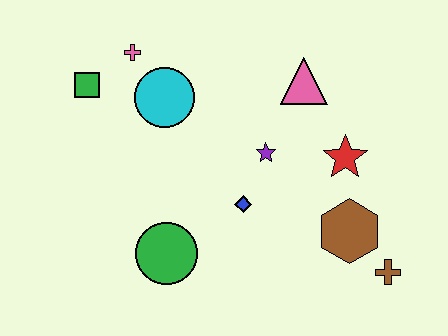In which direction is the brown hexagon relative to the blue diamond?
The brown hexagon is to the right of the blue diamond.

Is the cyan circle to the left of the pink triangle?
Yes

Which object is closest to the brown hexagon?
The brown cross is closest to the brown hexagon.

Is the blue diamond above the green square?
No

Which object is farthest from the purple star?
The green square is farthest from the purple star.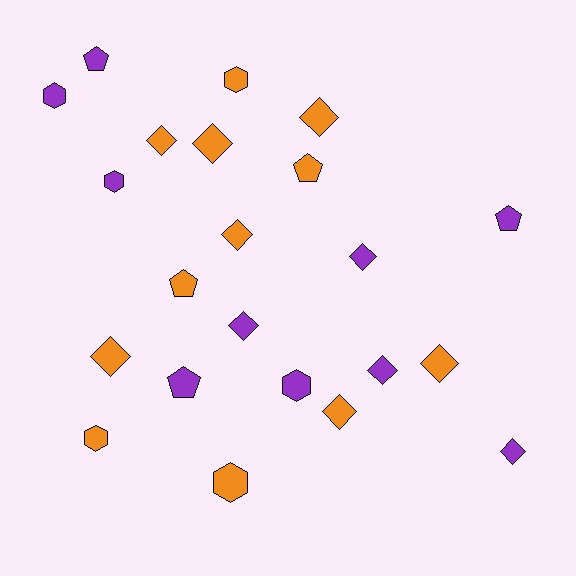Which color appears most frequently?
Orange, with 12 objects.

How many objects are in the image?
There are 22 objects.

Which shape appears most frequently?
Diamond, with 11 objects.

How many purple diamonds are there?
There are 4 purple diamonds.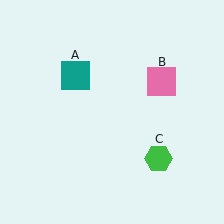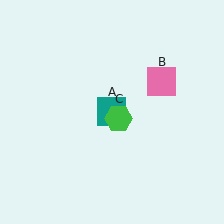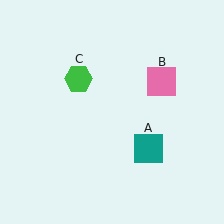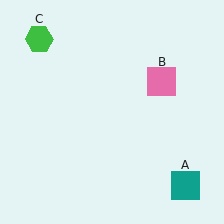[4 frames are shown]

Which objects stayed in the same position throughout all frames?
Pink square (object B) remained stationary.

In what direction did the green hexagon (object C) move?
The green hexagon (object C) moved up and to the left.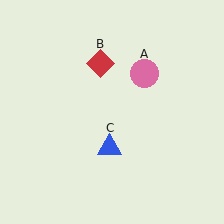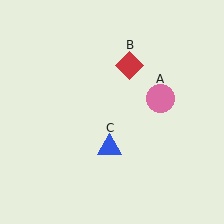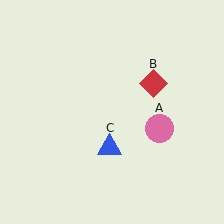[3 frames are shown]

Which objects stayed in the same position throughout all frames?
Blue triangle (object C) remained stationary.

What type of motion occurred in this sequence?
The pink circle (object A), red diamond (object B) rotated clockwise around the center of the scene.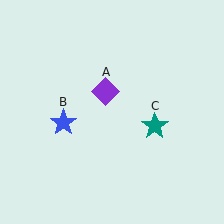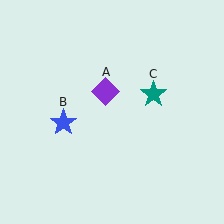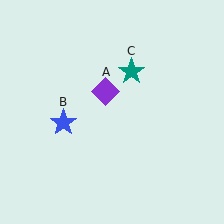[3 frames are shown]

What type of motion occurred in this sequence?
The teal star (object C) rotated counterclockwise around the center of the scene.